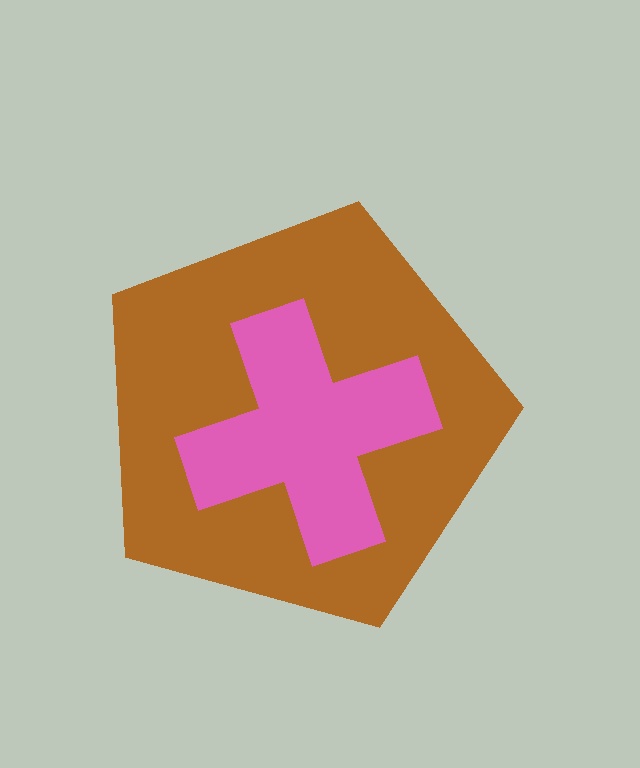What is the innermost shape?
The pink cross.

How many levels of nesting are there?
2.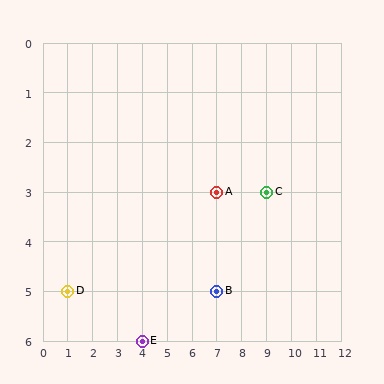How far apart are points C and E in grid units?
Points C and E are 5 columns and 3 rows apart (about 5.8 grid units diagonally).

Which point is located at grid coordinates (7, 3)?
Point A is at (7, 3).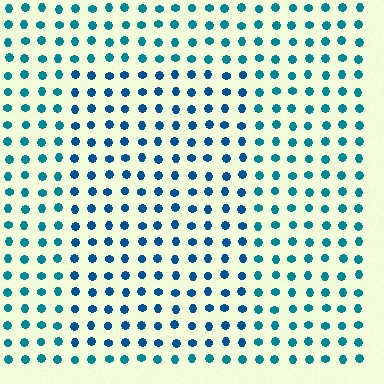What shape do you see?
I see a rectangle.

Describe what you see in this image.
The image is filled with small teal elements in a uniform arrangement. A rectangle-shaped region is visible where the elements are tinted to a slightly different hue, forming a subtle color boundary.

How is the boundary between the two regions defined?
The boundary is defined purely by a slight shift in hue (about 22 degrees). Spacing, size, and orientation are identical on both sides.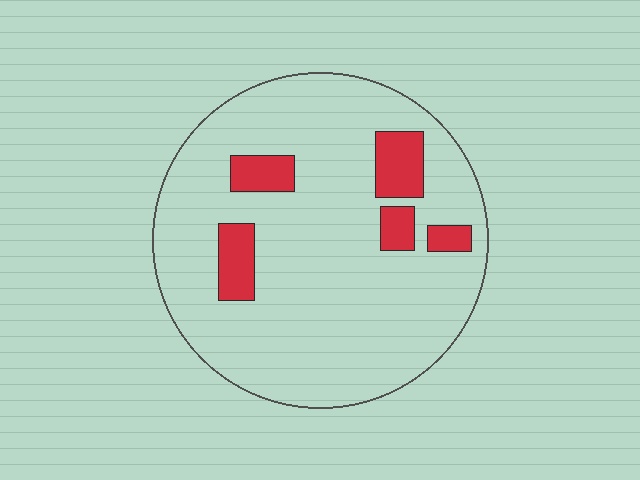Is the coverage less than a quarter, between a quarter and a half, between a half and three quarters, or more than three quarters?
Less than a quarter.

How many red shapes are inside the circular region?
5.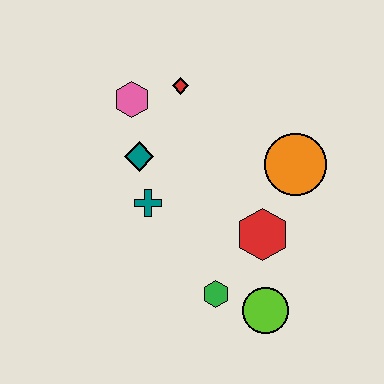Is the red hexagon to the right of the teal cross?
Yes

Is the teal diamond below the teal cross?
No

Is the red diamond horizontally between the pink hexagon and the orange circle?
Yes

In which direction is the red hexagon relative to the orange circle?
The red hexagon is below the orange circle.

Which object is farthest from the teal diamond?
The lime circle is farthest from the teal diamond.